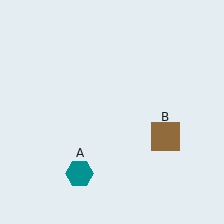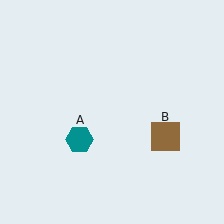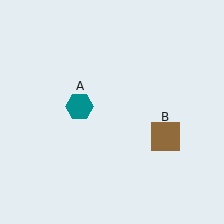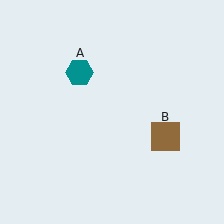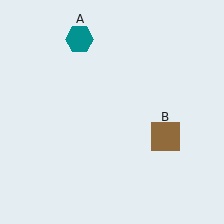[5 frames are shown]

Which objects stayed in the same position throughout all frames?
Brown square (object B) remained stationary.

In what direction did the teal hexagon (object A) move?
The teal hexagon (object A) moved up.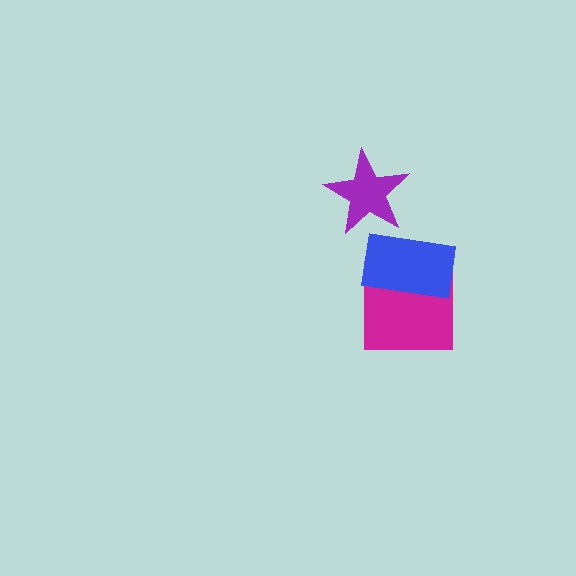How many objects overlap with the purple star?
0 objects overlap with the purple star.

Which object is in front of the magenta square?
The blue rectangle is in front of the magenta square.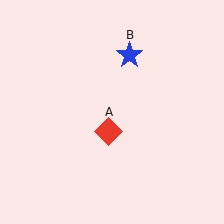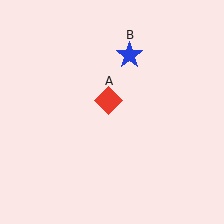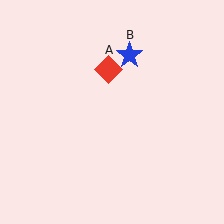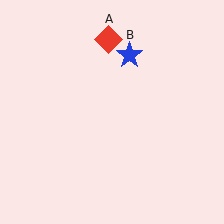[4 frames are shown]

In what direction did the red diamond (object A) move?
The red diamond (object A) moved up.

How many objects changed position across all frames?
1 object changed position: red diamond (object A).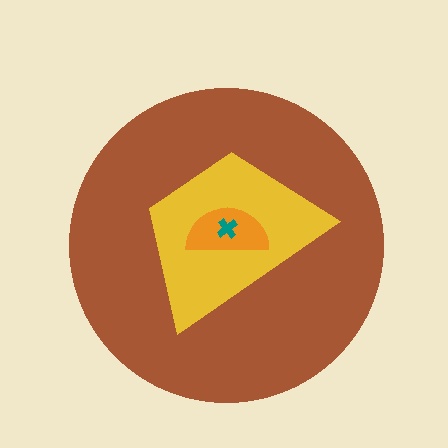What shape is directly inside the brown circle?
The yellow trapezoid.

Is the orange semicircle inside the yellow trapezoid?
Yes.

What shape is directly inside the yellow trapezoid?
The orange semicircle.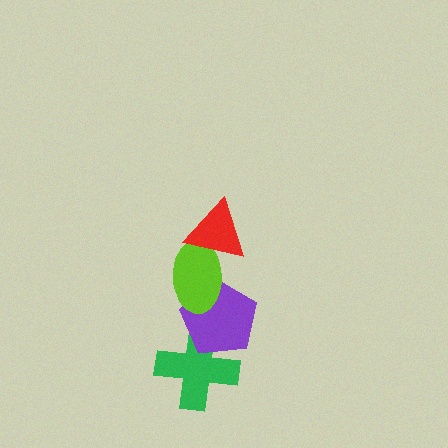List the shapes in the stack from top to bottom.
From top to bottom: the red triangle, the lime ellipse, the purple pentagon, the green cross.